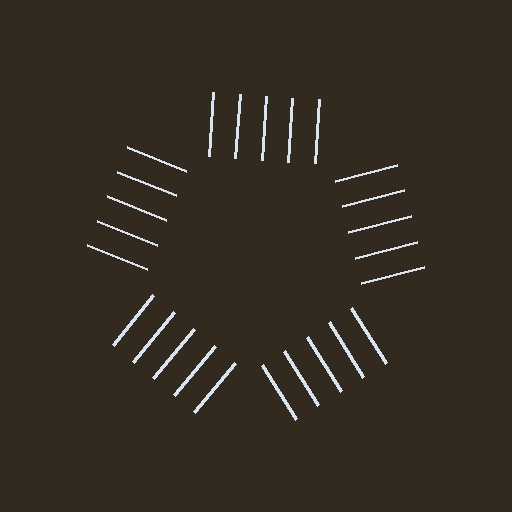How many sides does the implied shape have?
5 sides — the line-ends trace a pentagon.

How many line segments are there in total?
25 — 5 along each of the 5 edges.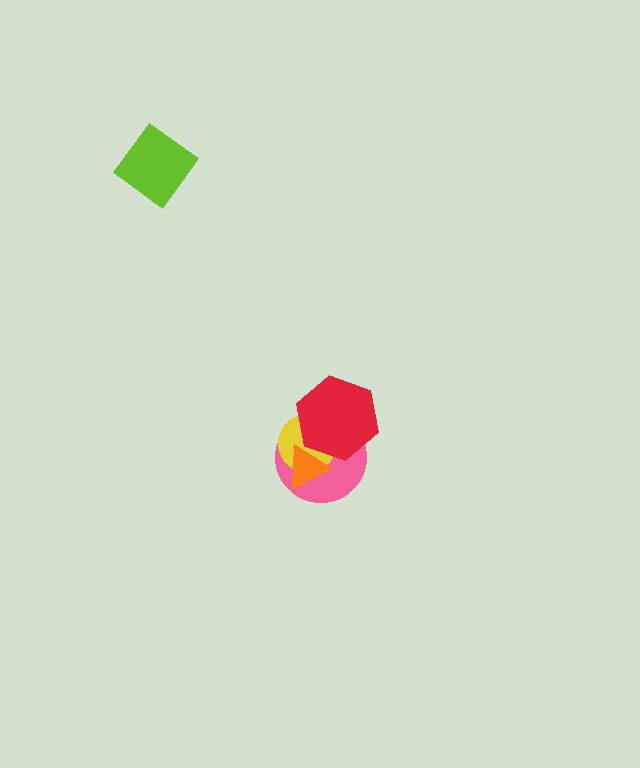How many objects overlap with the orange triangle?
3 objects overlap with the orange triangle.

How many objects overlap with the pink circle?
3 objects overlap with the pink circle.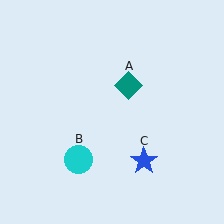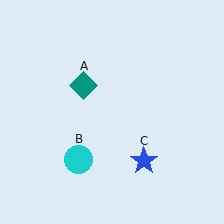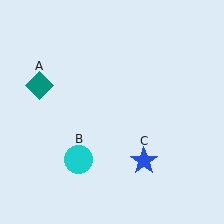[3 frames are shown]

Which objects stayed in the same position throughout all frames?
Cyan circle (object B) and blue star (object C) remained stationary.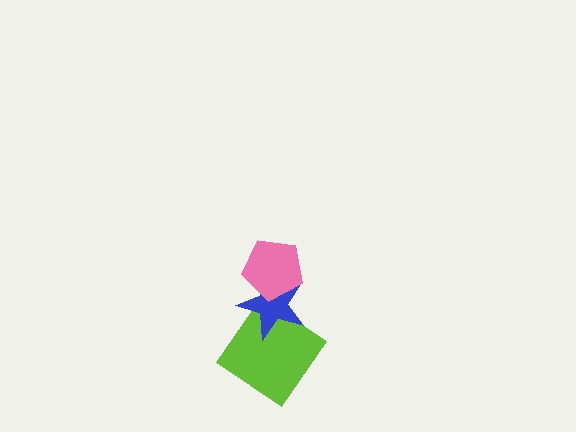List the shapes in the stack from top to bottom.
From top to bottom: the pink pentagon, the blue star, the lime diamond.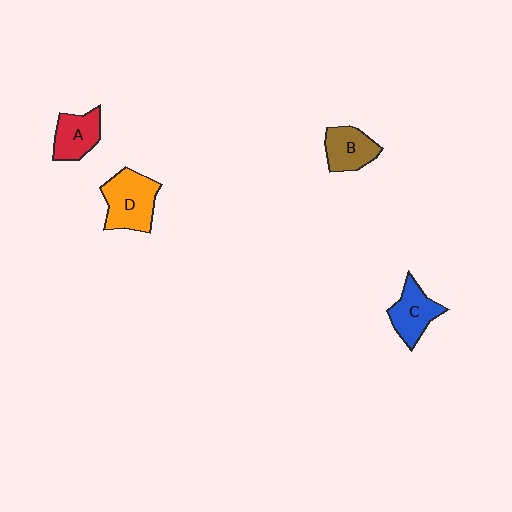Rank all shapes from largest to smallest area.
From largest to smallest: D (orange), C (blue), B (brown), A (red).